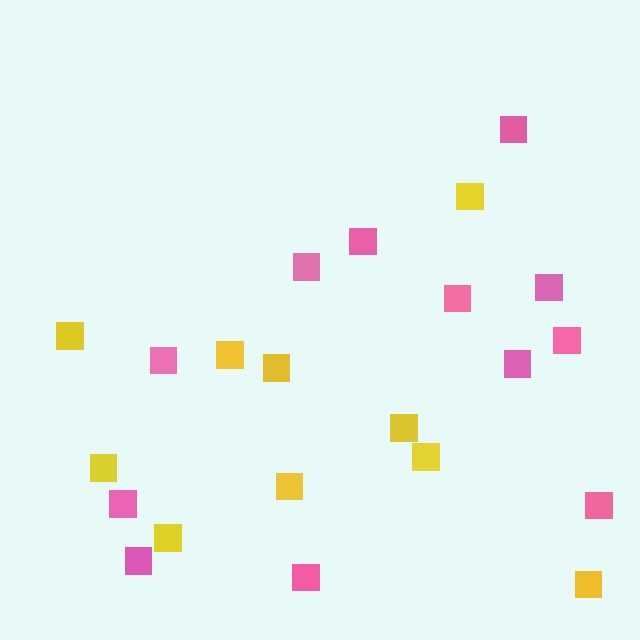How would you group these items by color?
There are 2 groups: one group of yellow squares (10) and one group of pink squares (12).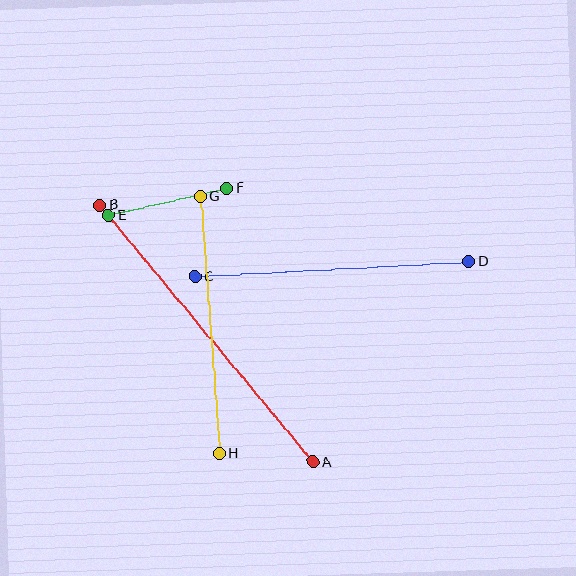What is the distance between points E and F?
The distance is approximately 121 pixels.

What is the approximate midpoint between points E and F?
The midpoint is at approximately (167, 202) pixels.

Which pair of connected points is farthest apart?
Points A and B are farthest apart.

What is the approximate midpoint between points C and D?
The midpoint is at approximately (332, 269) pixels.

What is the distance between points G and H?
The distance is approximately 258 pixels.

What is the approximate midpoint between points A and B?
The midpoint is at approximately (206, 334) pixels.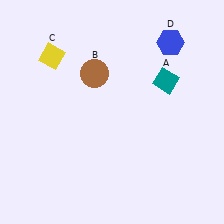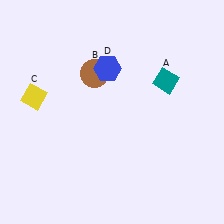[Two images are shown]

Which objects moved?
The objects that moved are: the yellow diamond (C), the blue hexagon (D).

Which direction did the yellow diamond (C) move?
The yellow diamond (C) moved down.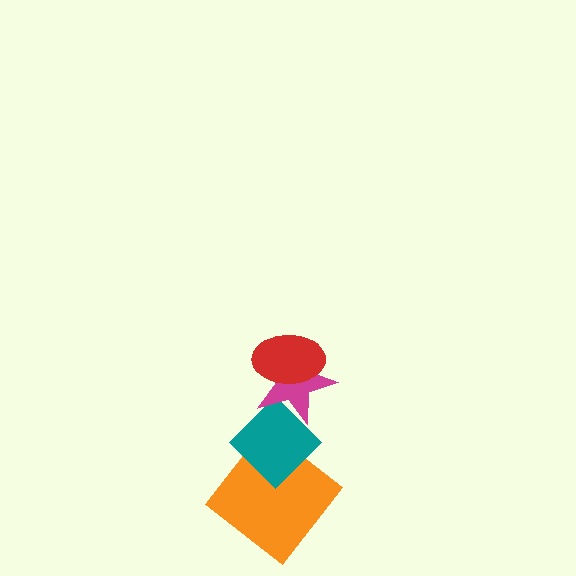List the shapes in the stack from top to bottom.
From top to bottom: the red ellipse, the magenta star, the teal diamond, the orange diamond.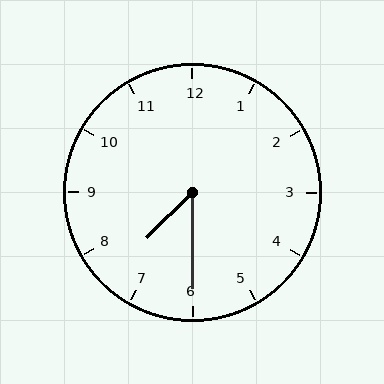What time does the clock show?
7:30.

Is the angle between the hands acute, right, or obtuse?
It is acute.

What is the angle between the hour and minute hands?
Approximately 45 degrees.